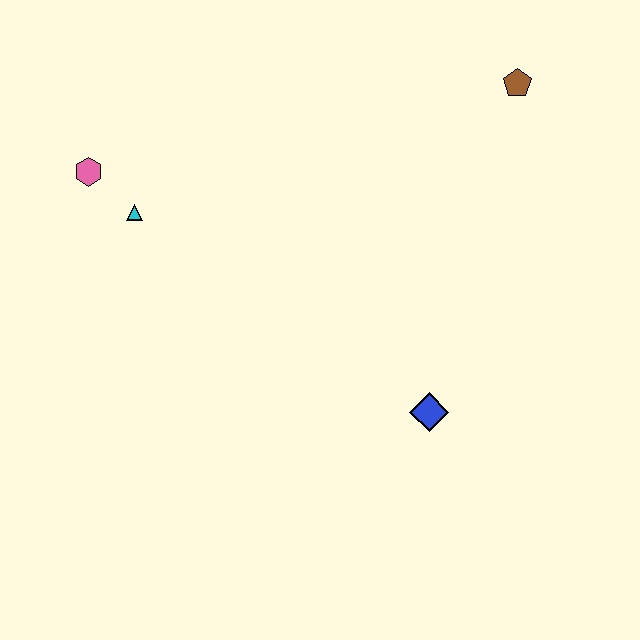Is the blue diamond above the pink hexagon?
No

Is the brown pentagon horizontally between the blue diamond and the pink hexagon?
No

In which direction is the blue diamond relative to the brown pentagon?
The blue diamond is below the brown pentagon.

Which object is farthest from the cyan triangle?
The brown pentagon is farthest from the cyan triangle.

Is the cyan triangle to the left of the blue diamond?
Yes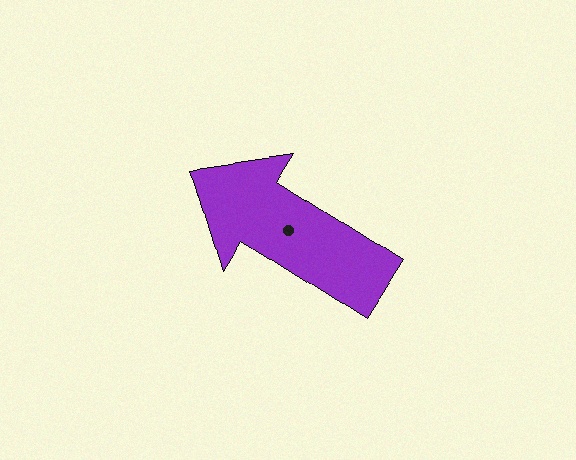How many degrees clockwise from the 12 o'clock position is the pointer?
Approximately 302 degrees.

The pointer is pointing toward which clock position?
Roughly 10 o'clock.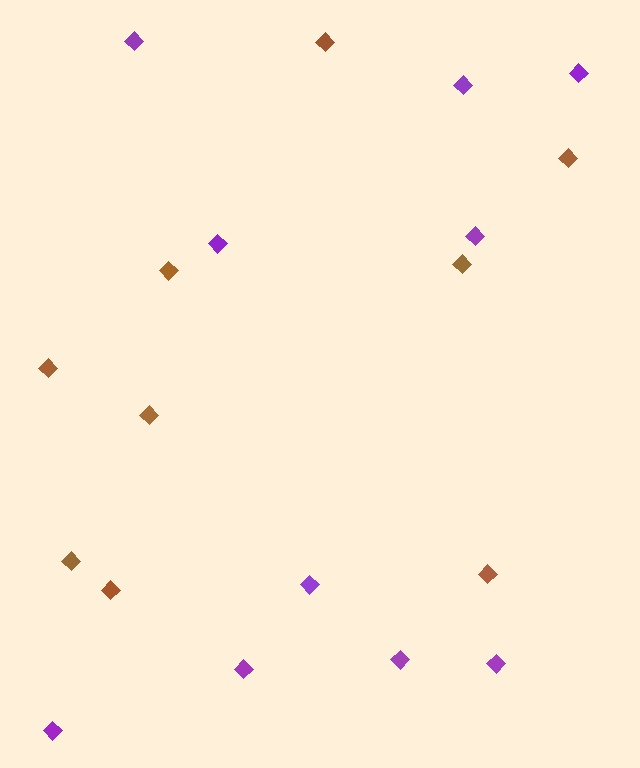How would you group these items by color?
There are 2 groups: one group of purple diamonds (10) and one group of brown diamonds (9).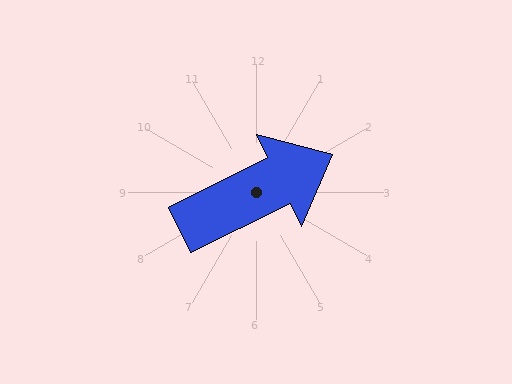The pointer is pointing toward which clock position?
Roughly 2 o'clock.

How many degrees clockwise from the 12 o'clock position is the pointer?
Approximately 64 degrees.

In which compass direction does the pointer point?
Northeast.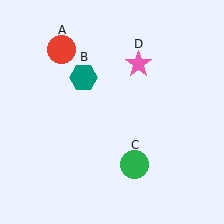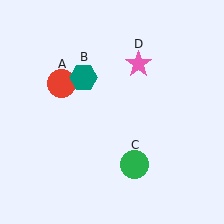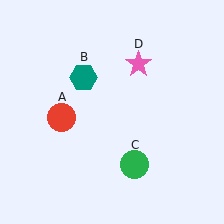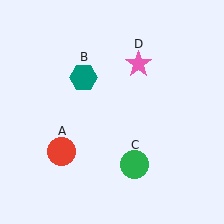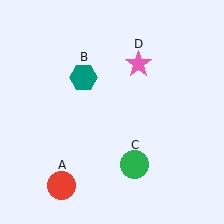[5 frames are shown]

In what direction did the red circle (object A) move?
The red circle (object A) moved down.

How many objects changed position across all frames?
1 object changed position: red circle (object A).